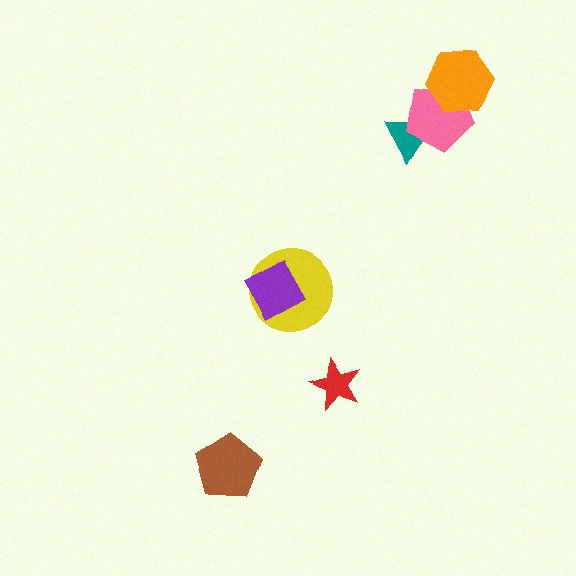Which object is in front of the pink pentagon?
The orange hexagon is in front of the pink pentagon.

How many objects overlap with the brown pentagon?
0 objects overlap with the brown pentagon.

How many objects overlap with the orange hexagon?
1 object overlaps with the orange hexagon.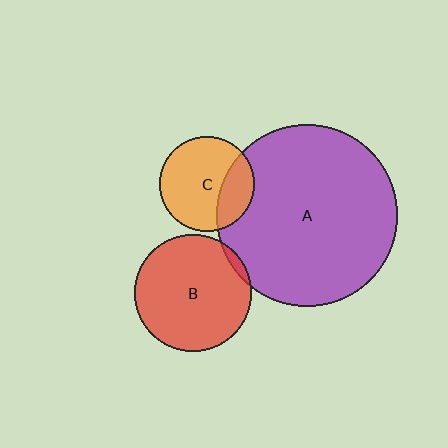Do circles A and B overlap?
Yes.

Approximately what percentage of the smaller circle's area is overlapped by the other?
Approximately 5%.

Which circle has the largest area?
Circle A (purple).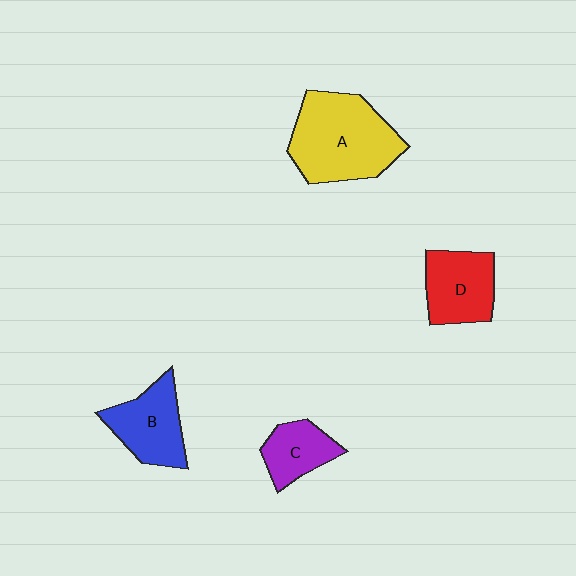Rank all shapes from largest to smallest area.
From largest to smallest: A (yellow), B (blue), D (red), C (purple).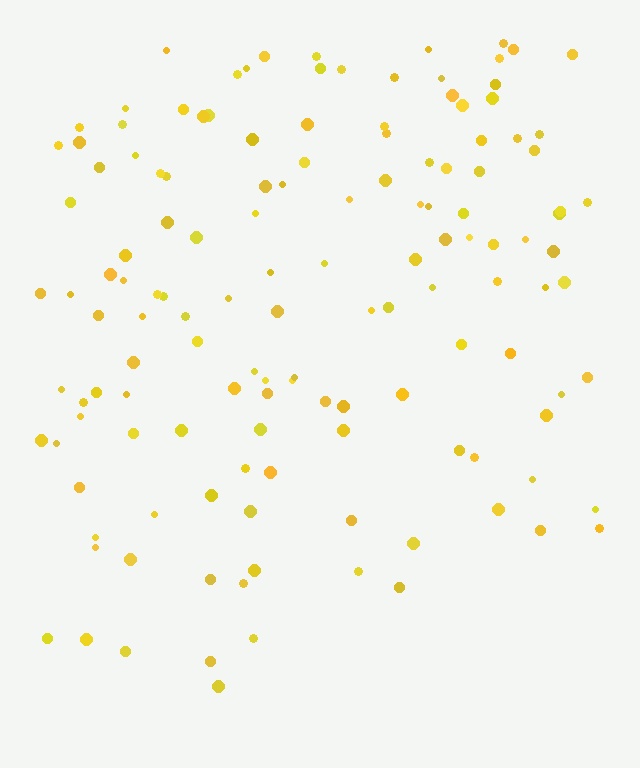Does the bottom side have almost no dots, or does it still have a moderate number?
Still a moderate number, just noticeably fewer than the top.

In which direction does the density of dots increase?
From bottom to top, with the top side densest.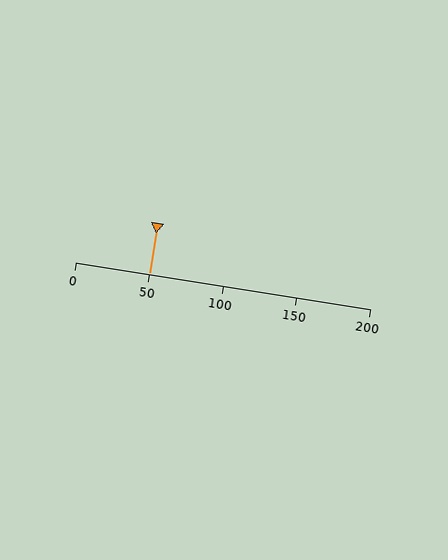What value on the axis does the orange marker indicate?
The marker indicates approximately 50.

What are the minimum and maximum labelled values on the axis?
The axis runs from 0 to 200.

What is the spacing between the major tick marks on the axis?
The major ticks are spaced 50 apart.